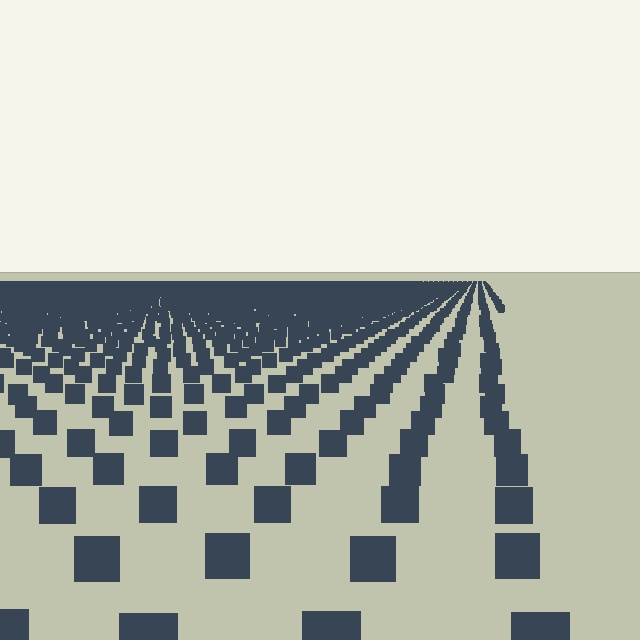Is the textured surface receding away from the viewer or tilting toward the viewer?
The surface is receding away from the viewer. Texture elements get smaller and denser toward the top.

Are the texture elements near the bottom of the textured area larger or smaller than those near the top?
Larger. Near the bottom, elements are closer to the viewer and appear at a bigger on-screen size.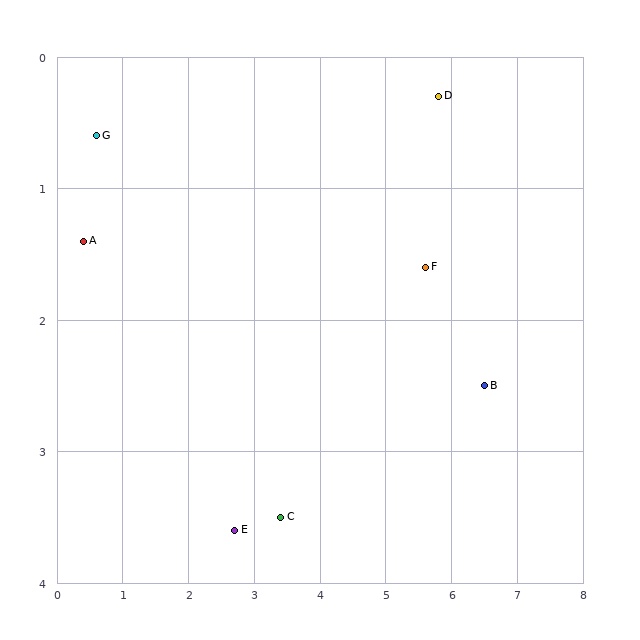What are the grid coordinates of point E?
Point E is at approximately (2.7, 3.6).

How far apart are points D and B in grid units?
Points D and B are about 2.3 grid units apart.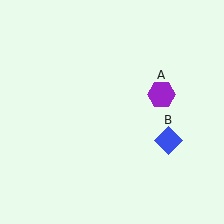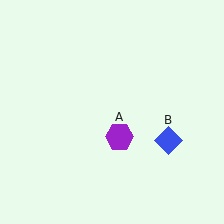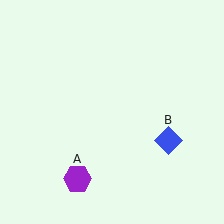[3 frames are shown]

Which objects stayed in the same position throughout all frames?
Blue diamond (object B) remained stationary.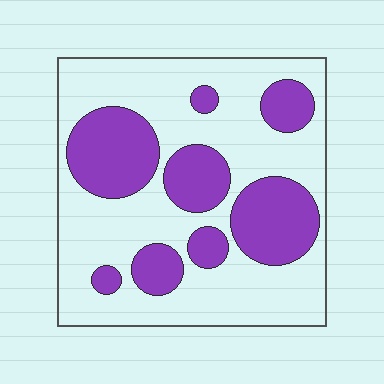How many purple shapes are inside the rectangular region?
8.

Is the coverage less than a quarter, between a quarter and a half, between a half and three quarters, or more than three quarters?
Between a quarter and a half.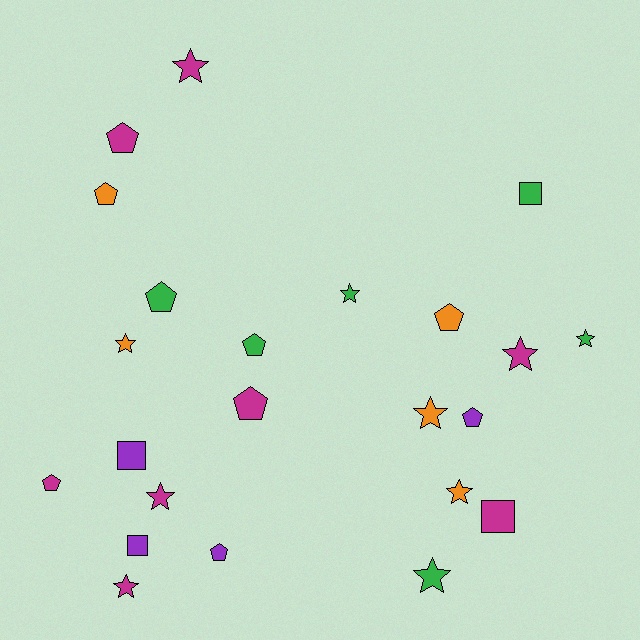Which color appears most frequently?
Magenta, with 8 objects.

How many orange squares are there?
There are no orange squares.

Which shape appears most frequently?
Star, with 10 objects.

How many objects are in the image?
There are 23 objects.